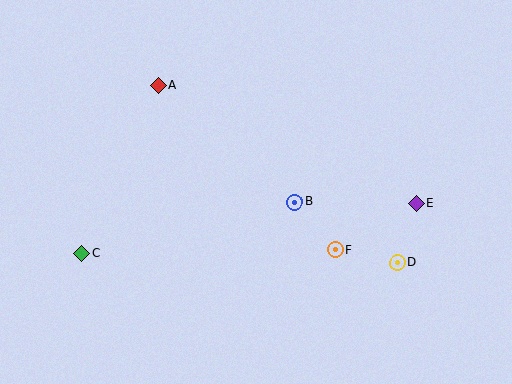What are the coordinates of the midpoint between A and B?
The midpoint between A and B is at (226, 143).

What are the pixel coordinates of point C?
Point C is at (81, 253).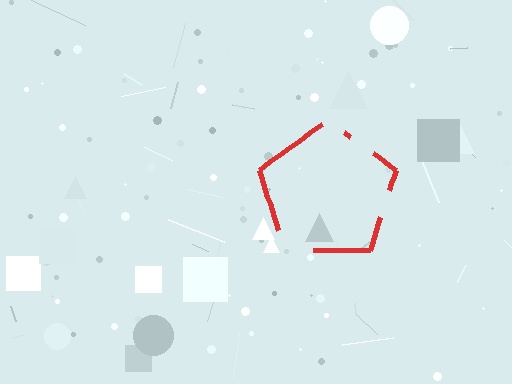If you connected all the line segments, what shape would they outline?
They would outline a pentagon.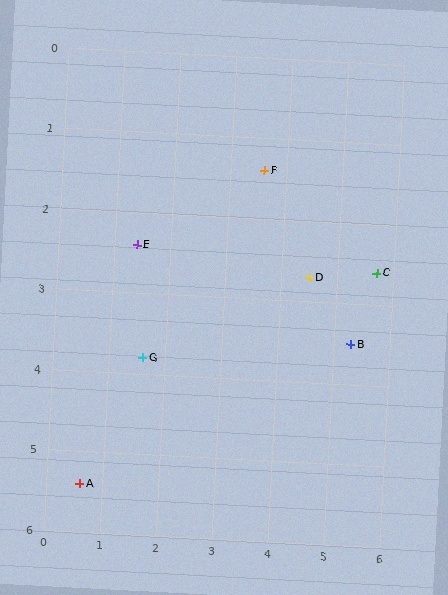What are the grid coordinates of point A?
Point A is at approximately (0.6, 5.4).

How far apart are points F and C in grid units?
Points F and C are about 2.4 grid units apart.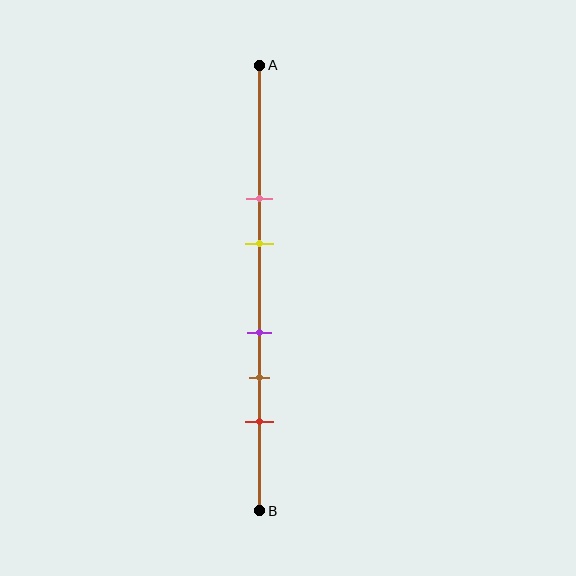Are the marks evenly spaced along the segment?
No, the marks are not evenly spaced.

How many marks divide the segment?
There are 5 marks dividing the segment.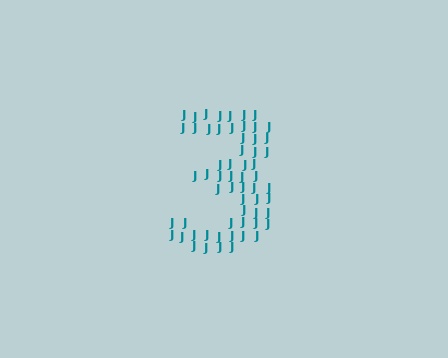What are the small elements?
The small elements are letter J's.